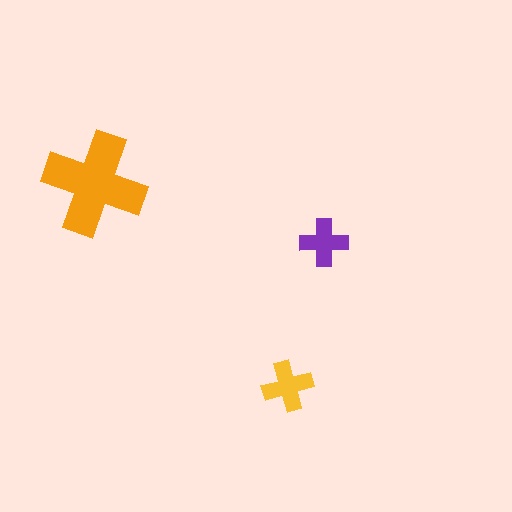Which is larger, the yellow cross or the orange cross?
The orange one.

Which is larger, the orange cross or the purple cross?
The orange one.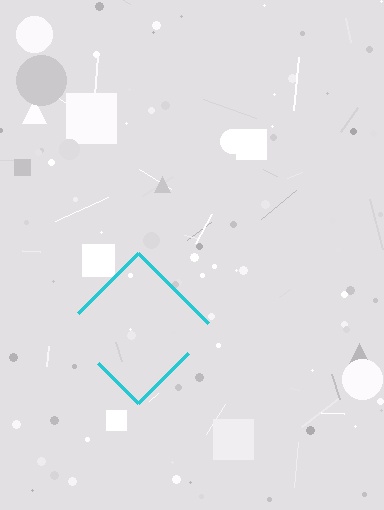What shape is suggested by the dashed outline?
The dashed outline suggests a diamond.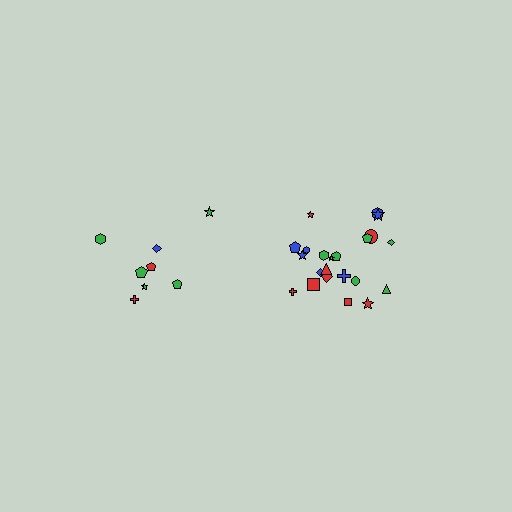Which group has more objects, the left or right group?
The right group.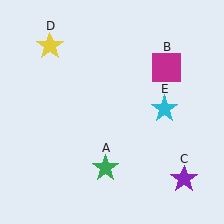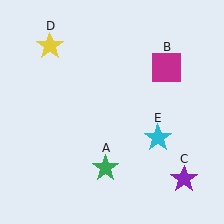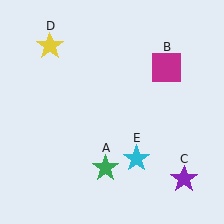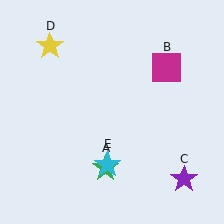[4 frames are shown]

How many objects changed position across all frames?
1 object changed position: cyan star (object E).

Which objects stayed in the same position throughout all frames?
Green star (object A) and magenta square (object B) and purple star (object C) and yellow star (object D) remained stationary.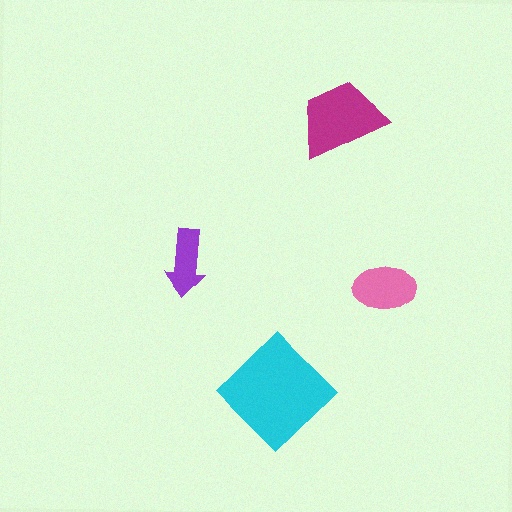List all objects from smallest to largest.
The purple arrow, the pink ellipse, the magenta trapezoid, the cyan diamond.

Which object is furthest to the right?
The pink ellipse is rightmost.